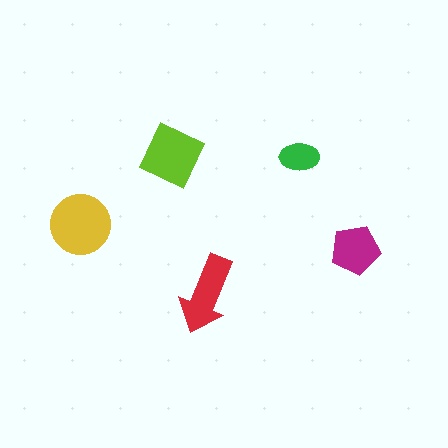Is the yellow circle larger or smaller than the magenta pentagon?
Larger.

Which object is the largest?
The yellow circle.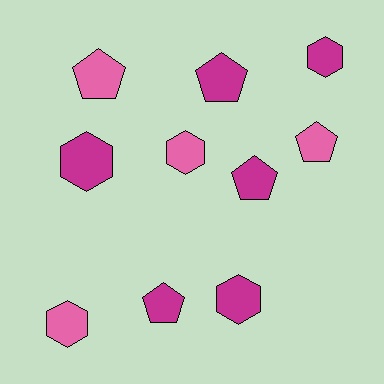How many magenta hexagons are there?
There are 3 magenta hexagons.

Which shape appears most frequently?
Pentagon, with 5 objects.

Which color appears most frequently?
Magenta, with 6 objects.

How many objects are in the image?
There are 10 objects.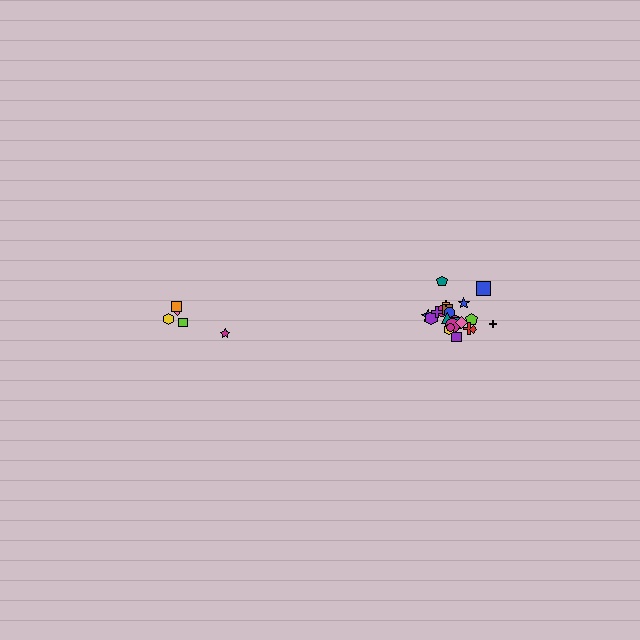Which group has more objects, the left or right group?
The right group.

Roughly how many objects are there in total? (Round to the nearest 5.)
Roughly 25 objects in total.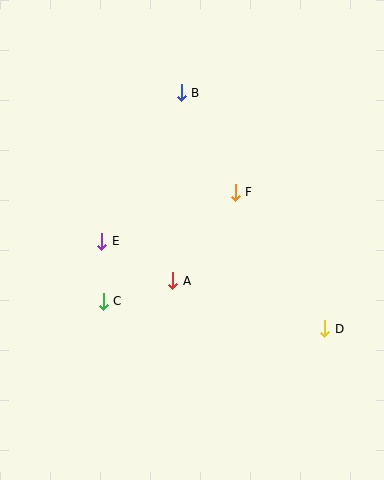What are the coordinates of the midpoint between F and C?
The midpoint between F and C is at (169, 247).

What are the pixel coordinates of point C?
Point C is at (103, 301).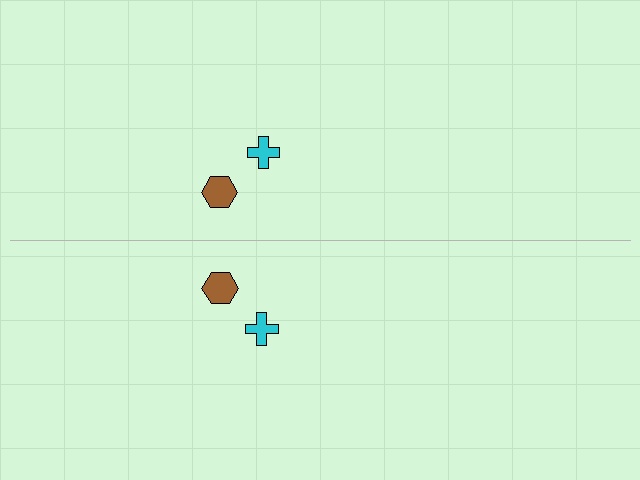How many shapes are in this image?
There are 4 shapes in this image.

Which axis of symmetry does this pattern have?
The pattern has a horizontal axis of symmetry running through the center of the image.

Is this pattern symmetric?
Yes, this pattern has bilateral (reflection) symmetry.